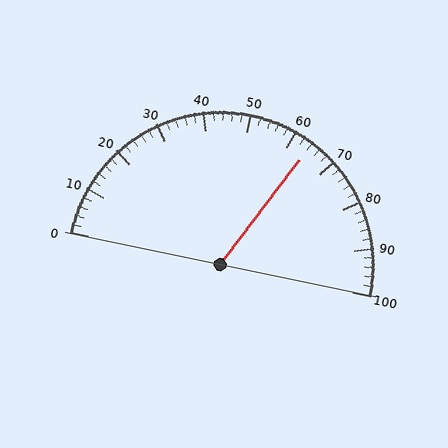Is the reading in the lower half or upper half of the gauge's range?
The reading is in the upper half of the range (0 to 100).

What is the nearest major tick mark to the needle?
The nearest major tick mark is 60.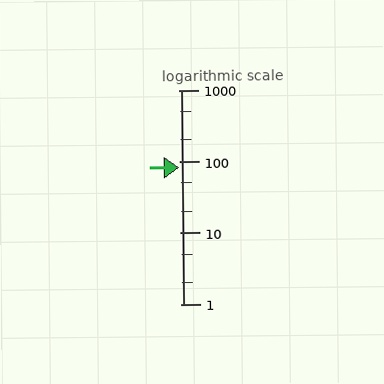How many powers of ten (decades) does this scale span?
The scale spans 3 decades, from 1 to 1000.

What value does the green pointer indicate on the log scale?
The pointer indicates approximately 83.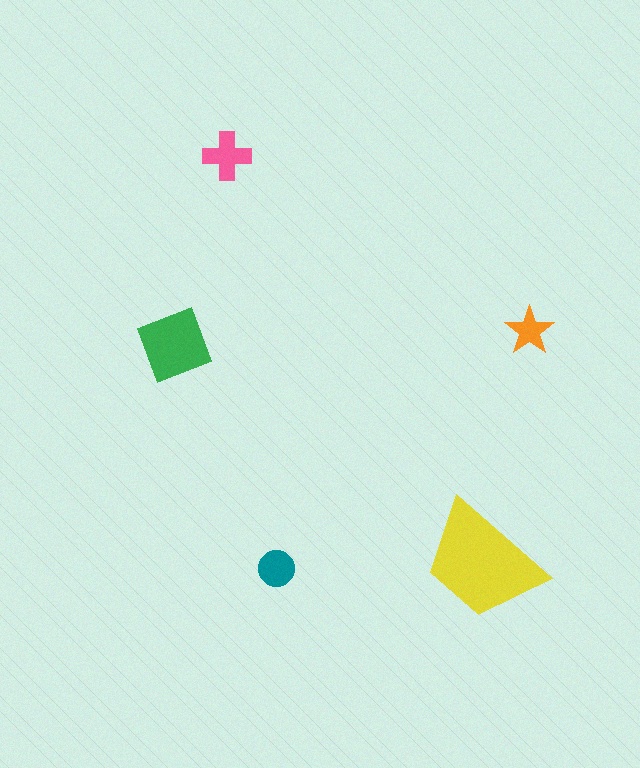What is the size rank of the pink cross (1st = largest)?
3rd.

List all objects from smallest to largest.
The orange star, the teal circle, the pink cross, the green square, the yellow trapezoid.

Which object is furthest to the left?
The green square is leftmost.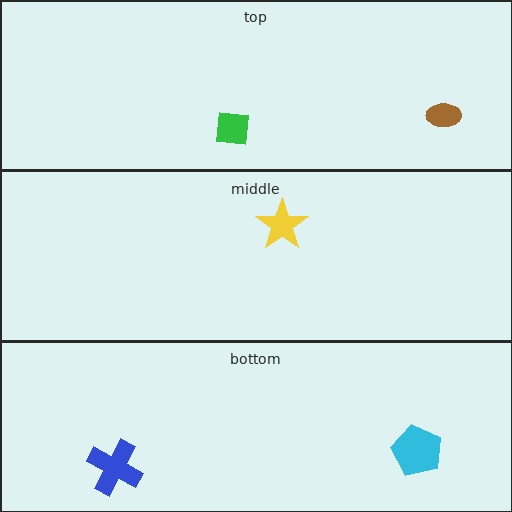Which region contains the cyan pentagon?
The bottom region.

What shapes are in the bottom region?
The cyan pentagon, the blue cross.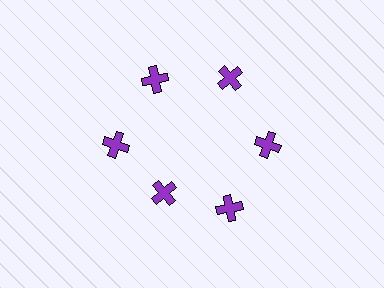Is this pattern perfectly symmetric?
No. The 6 purple crosses are arranged in a ring, but one element near the 7 o'clock position is pulled inward toward the center, breaking the 6-fold rotational symmetry.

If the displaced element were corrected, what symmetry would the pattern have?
It would have 6-fold rotational symmetry — the pattern would map onto itself every 60 degrees.